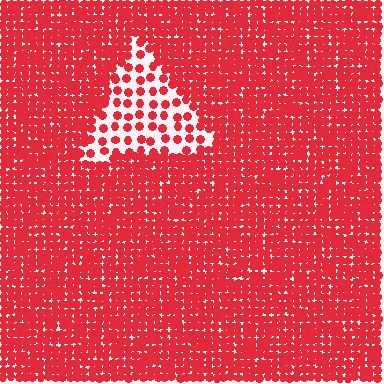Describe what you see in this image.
The image contains small red elements arranged at two different densities. A triangle-shaped region is visible where the elements are less densely packed than the surrounding area.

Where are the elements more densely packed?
The elements are more densely packed outside the triangle boundary.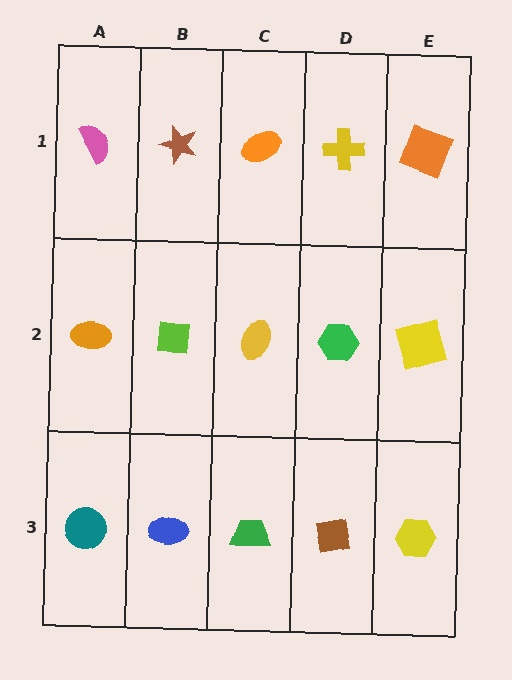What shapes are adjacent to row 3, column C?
A yellow ellipse (row 2, column C), a blue ellipse (row 3, column B), a brown square (row 3, column D).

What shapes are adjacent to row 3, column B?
A lime square (row 2, column B), a teal circle (row 3, column A), a green trapezoid (row 3, column C).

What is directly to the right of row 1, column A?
A brown star.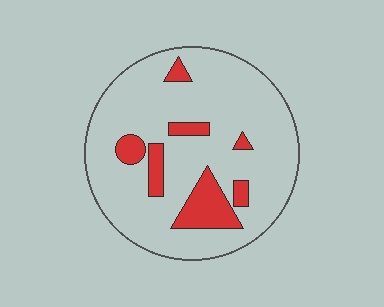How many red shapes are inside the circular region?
7.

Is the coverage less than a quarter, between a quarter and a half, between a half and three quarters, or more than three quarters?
Less than a quarter.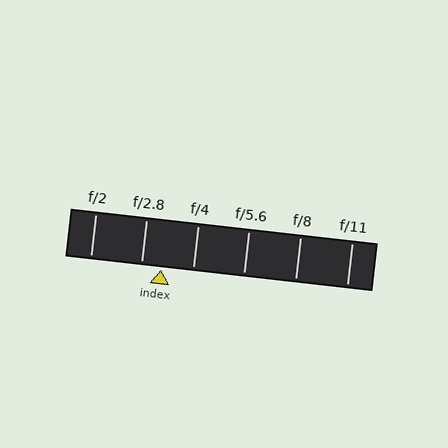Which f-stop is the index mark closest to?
The index mark is closest to f/2.8.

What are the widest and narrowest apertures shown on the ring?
The widest aperture shown is f/2 and the narrowest is f/11.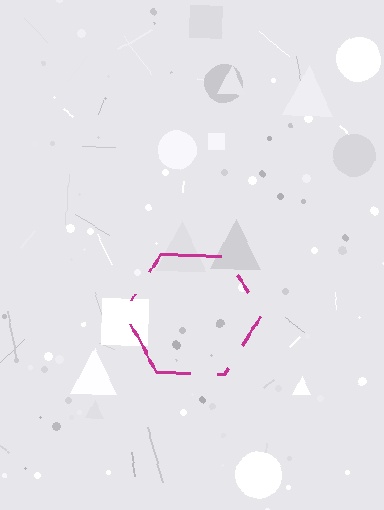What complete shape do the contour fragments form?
The contour fragments form a hexagon.